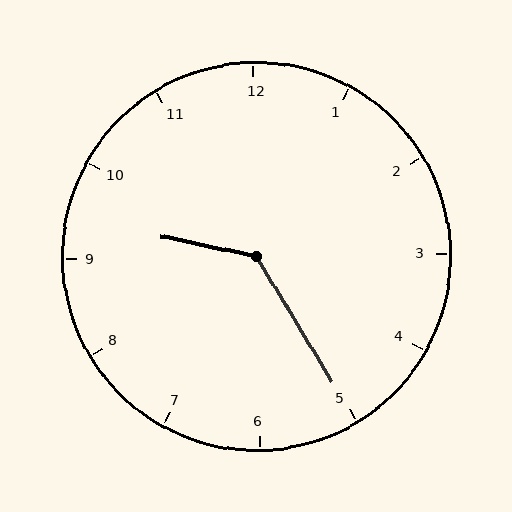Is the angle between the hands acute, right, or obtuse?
It is obtuse.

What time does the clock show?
9:25.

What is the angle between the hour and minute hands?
Approximately 132 degrees.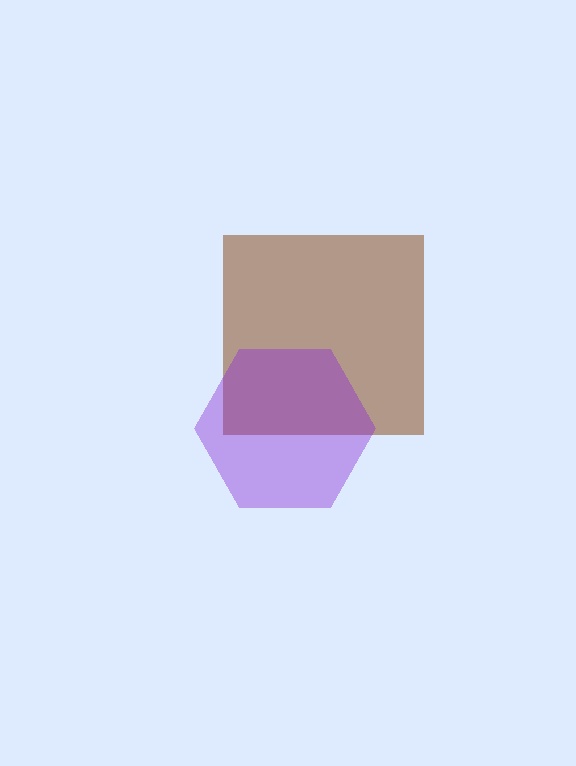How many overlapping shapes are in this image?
There are 2 overlapping shapes in the image.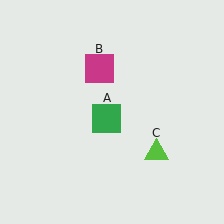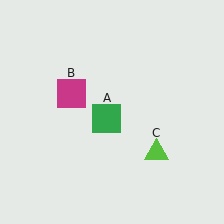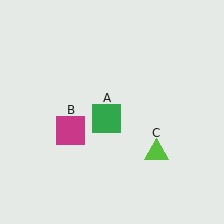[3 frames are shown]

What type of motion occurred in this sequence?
The magenta square (object B) rotated counterclockwise around the center of the scene.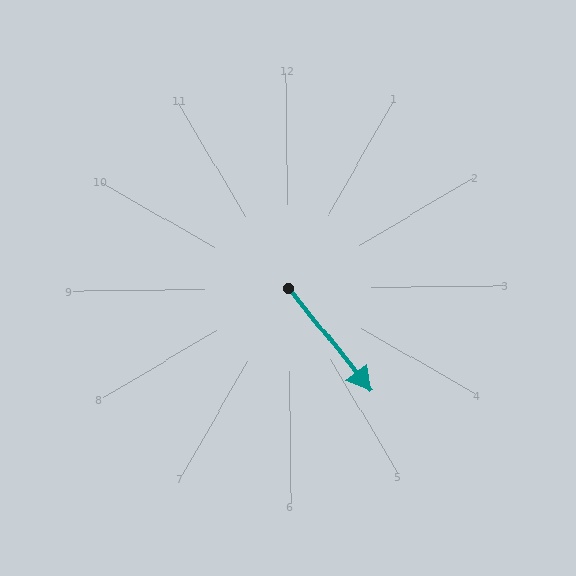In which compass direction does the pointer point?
Southeast.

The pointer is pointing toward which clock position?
Roughly 5 o'clock.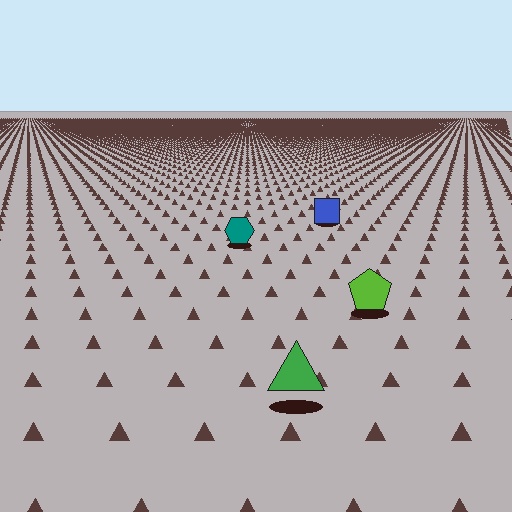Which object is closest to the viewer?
The green triangle is closest. The texture marks near it are larger and more spread out.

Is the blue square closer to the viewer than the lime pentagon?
No. The lime pentagon is closer — you can tell from the texture gradient: the ground texture is coarser near it.